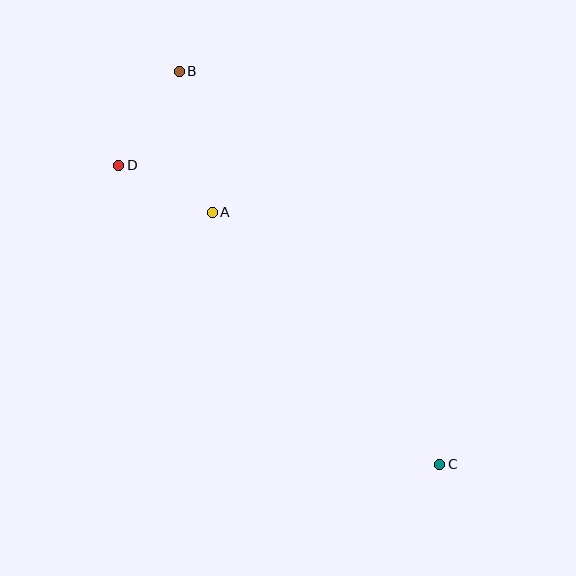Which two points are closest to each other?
Points A and D are closest to each other.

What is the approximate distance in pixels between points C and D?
The distance between C and D is approximately 439 pixels.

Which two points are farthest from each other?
Points B and C are farthest from each other.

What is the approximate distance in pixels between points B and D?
The distance between B and D is approximately 112 pixels.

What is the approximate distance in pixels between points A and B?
The distance between A and B is approximately 145 pixels.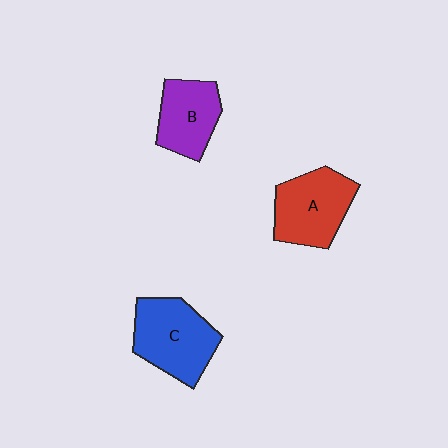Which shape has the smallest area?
Shape B (purple).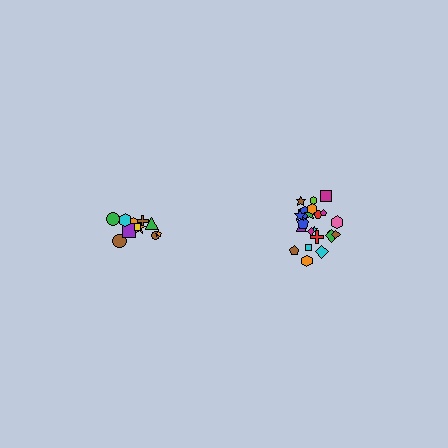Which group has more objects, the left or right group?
The right group.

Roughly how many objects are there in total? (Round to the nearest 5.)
Roughly 35 objects in total.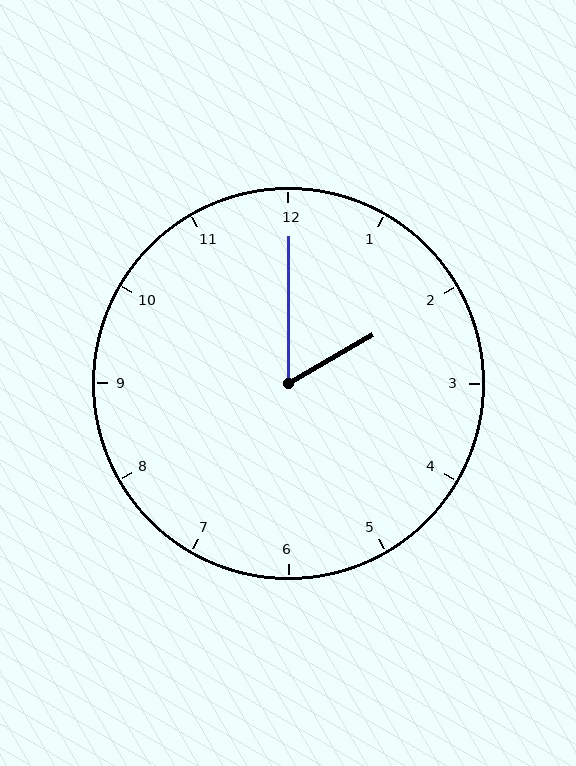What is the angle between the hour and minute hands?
Approximately 60 degrees.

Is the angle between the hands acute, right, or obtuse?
It is acute.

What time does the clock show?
2:00.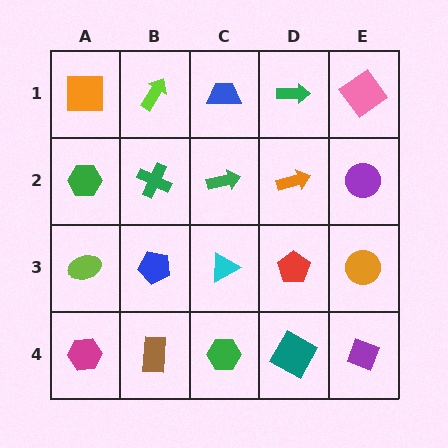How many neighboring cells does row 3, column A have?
3.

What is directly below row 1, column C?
A green arrow.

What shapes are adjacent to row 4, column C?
A cyan triangle (row 3, column C), a brown rectangle (row 4, column B), a teal square (row 4, column D).